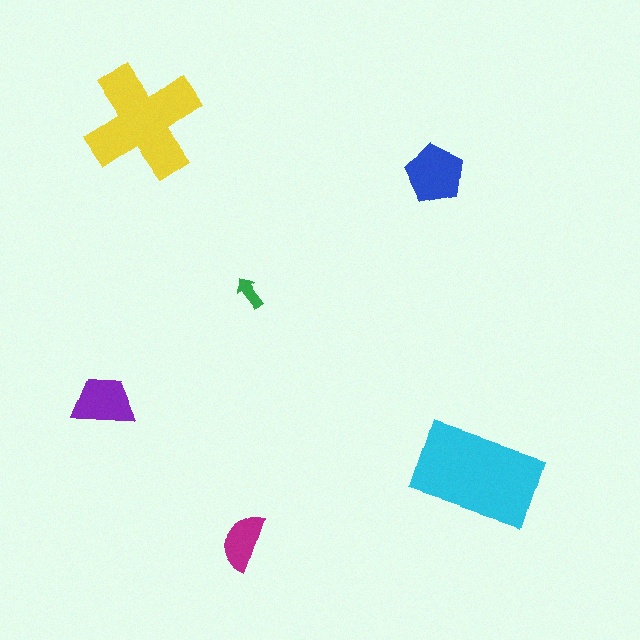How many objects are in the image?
There are 6 objects in the image.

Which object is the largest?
The cyan rectangle.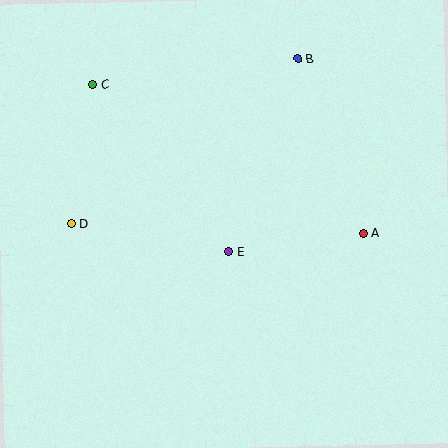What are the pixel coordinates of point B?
Point B is at (298, 59).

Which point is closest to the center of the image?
Point E at (228, 252) is closest to the center.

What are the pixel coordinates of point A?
Point A is at (364, 233).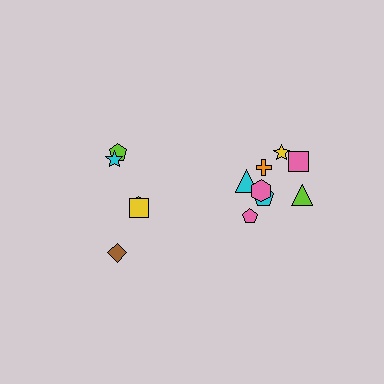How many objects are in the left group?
There are 5 objects.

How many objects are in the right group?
There are 8 objects.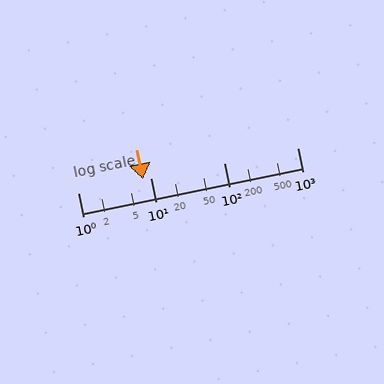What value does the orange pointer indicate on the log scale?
The pointer indicates approximately 7.8.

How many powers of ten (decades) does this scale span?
The scale spans 3 decades, from 1 to 1000.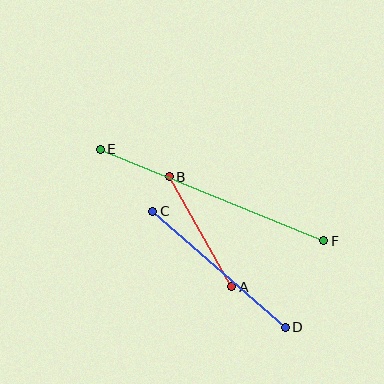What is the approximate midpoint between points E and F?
The midpoint is at approximately (212, 195) pixels.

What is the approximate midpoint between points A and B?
The midpoint is at approximately (201, 232) pixels.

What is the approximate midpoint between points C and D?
The midpoint is at approximately (219, 269) pixels.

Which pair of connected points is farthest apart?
Points E and F are farthest apart.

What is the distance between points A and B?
The distance is approximately 127 pixels.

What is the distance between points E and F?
The distance is approximately 242 pixels.